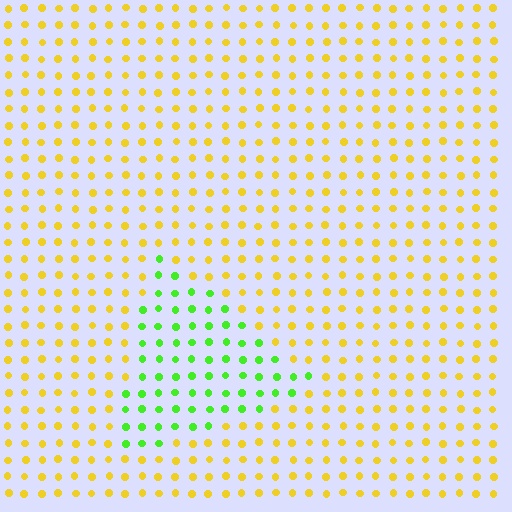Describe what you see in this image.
The image is filled with small yellow elements in a uniform arrangement. A triangle-shaped region is visible where the elements are tinted to a slightly different hue, forming a subtle color boundary.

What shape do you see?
I see a triangle.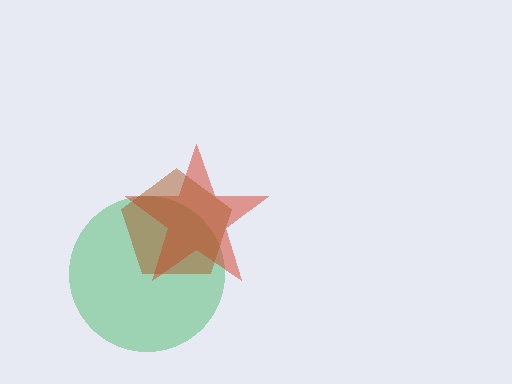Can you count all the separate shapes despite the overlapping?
Yes, there are 3 separate shapes.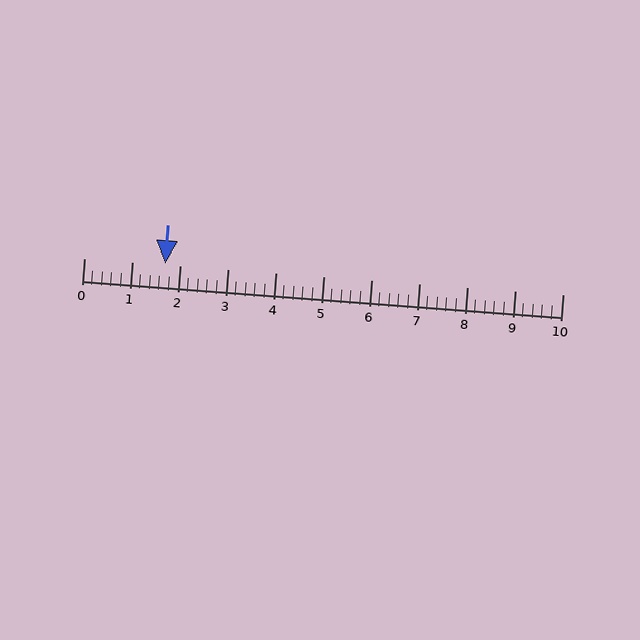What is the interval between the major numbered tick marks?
The major tick marks are spaced 1 units apart.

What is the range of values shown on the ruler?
The ruler shows values from 0 to 10.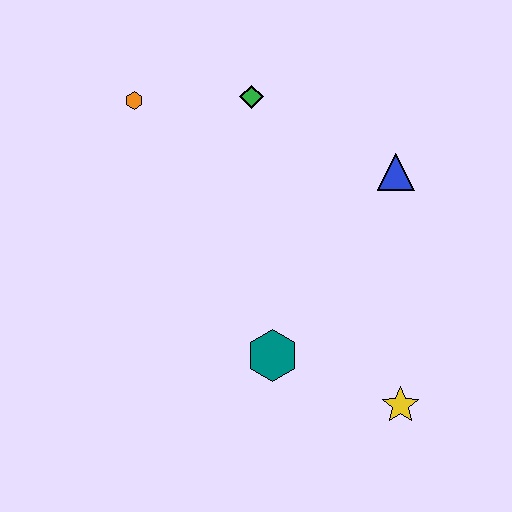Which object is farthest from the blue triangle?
The orange hexagon is farthest from the blue triangle.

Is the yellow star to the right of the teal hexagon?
Yes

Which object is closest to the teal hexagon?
The yellow star is closest to the teal hexagon.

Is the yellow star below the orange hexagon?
Yes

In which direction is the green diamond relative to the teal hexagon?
The green diamond is above the teal hexagon.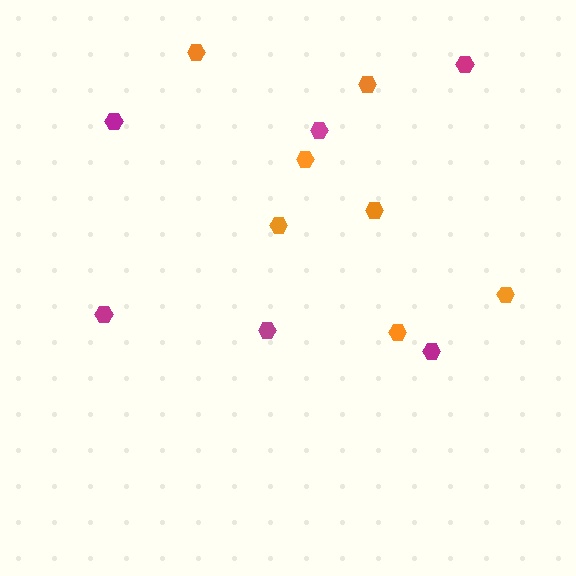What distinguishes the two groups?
There are 2 groups: one group of orange hexagons (7) and one group of magenta hexagons (6).